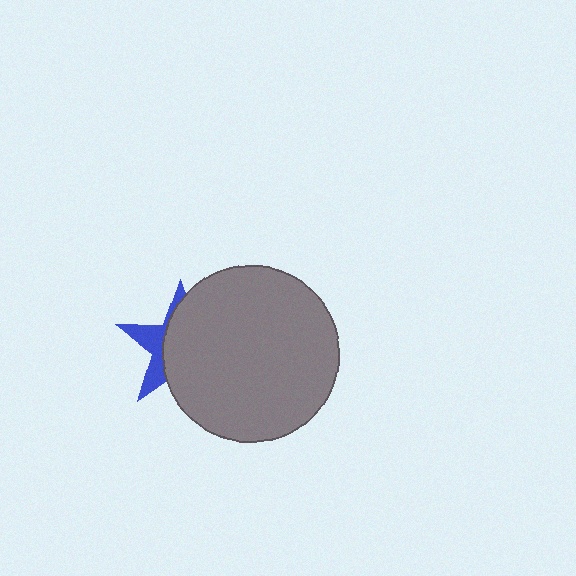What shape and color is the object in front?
The object in front is a gray circle.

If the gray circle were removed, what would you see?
You would see the complete blue star.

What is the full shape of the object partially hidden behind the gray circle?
The partially hidden object is a blue star.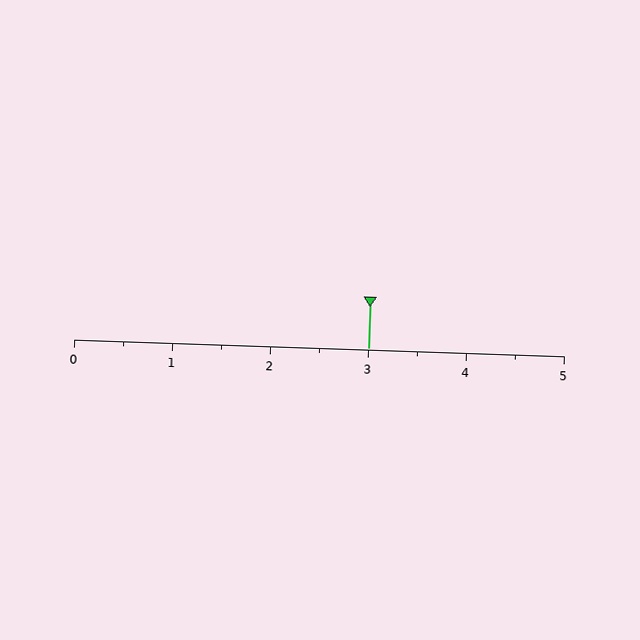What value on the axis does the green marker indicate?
The marker indicates approximately 3.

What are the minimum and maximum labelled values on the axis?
The axis runs from 0 to 5.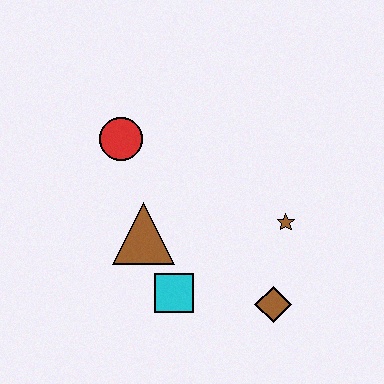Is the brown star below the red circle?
Yes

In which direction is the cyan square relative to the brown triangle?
The cyan square is below the brown triangle.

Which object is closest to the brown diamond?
The brown star is closest to the brown diamond.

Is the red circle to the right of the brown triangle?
No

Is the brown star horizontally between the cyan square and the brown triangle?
No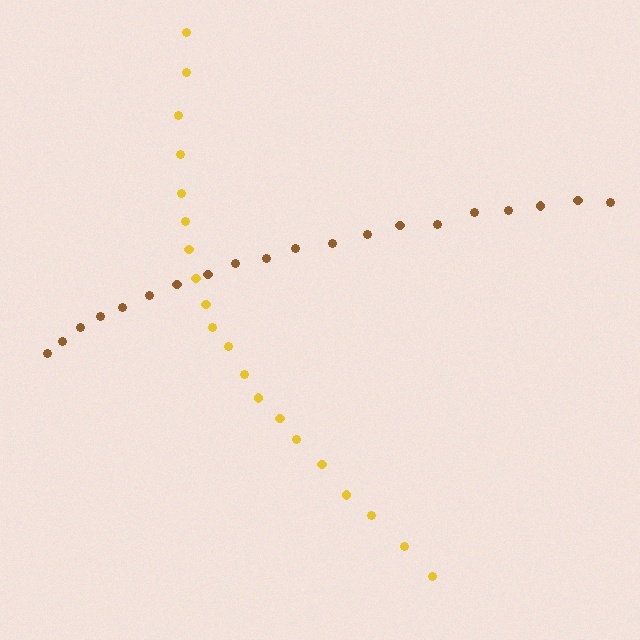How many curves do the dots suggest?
There are 2 distinct paths.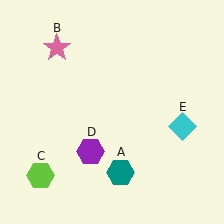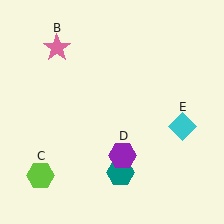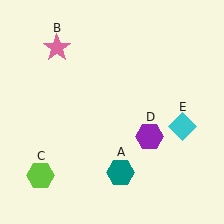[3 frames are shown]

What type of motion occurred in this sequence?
The purple hexagon (object D) rotated counterclockwise around the center of the scene.